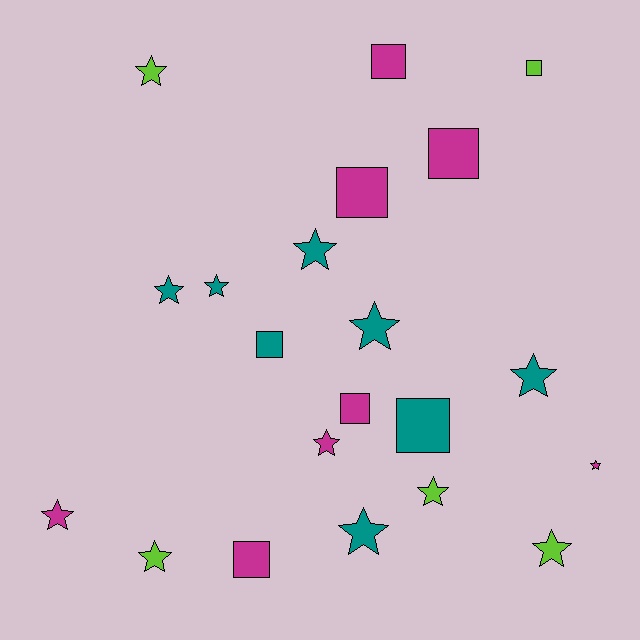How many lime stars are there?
There are 4 lime stars.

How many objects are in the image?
There are 21 objects.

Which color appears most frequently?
Teal, with 8 objects.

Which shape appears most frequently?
Star, with 13 objects.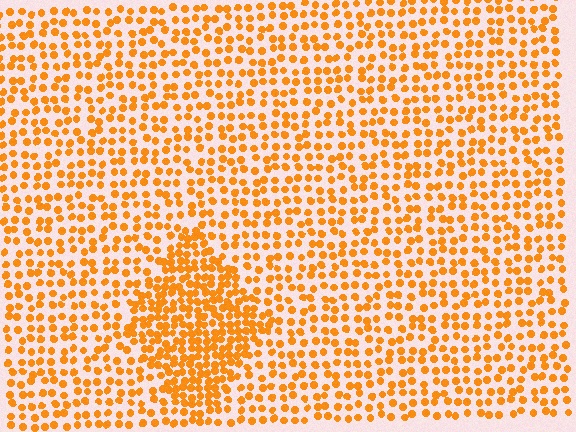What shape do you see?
I see a diamond.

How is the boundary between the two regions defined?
The boundary is defined by a change in element density (approximately 1.9x ratio). All elements are the same color, size, and shape.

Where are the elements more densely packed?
The elements are more densely packed inside the diamond boundary.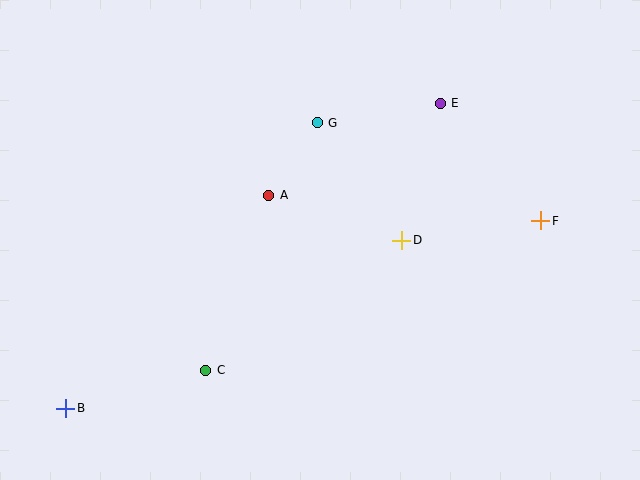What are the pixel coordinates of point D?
Point D is at (402, 241).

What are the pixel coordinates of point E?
Point E is at (440, 103).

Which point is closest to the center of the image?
Point A at (269, 195) is closest to the center.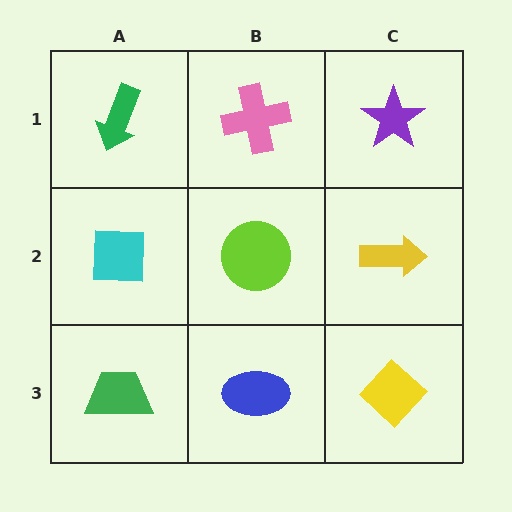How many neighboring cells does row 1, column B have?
3.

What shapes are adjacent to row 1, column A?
A cyan square (row 2, column A), a pink cross (row 1, column B).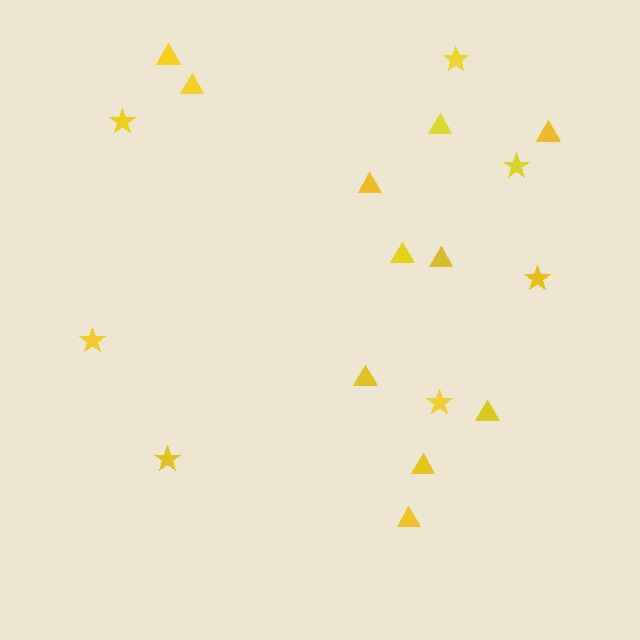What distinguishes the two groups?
There are 2 groups: one group of stars (7) and one group of triangles (11).